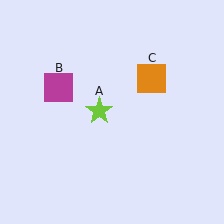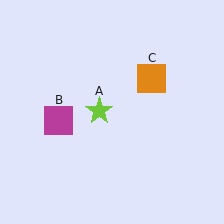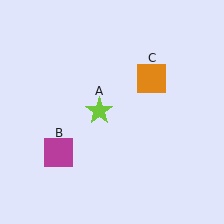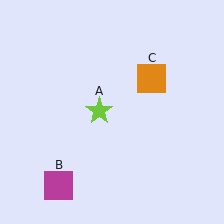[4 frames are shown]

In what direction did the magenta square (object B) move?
The magenta square (object B) moved down.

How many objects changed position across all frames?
1 object changed position: magenta square (object B).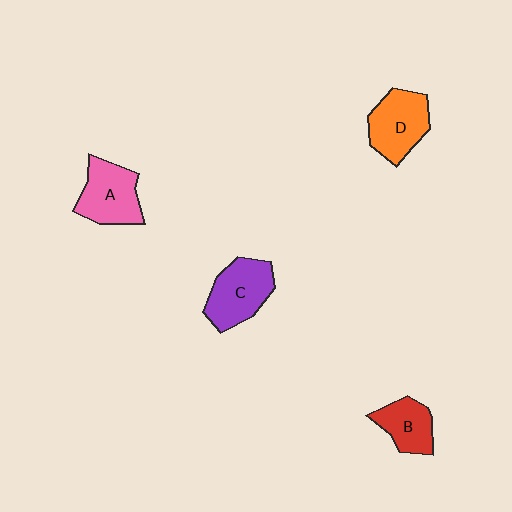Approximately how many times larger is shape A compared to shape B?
Approximately 1.4 times.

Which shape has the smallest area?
Shape B (red).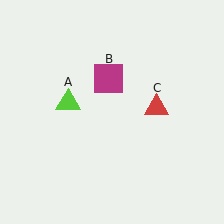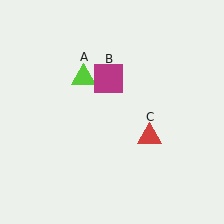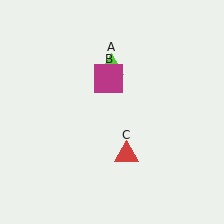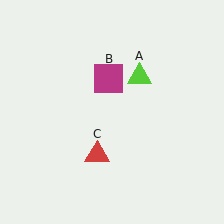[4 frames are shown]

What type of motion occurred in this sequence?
The lime triangle (object A), red triangle (object C) rotated clockwise around the center of the scene.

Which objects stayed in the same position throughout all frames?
Magenta square (object B) remained stationary.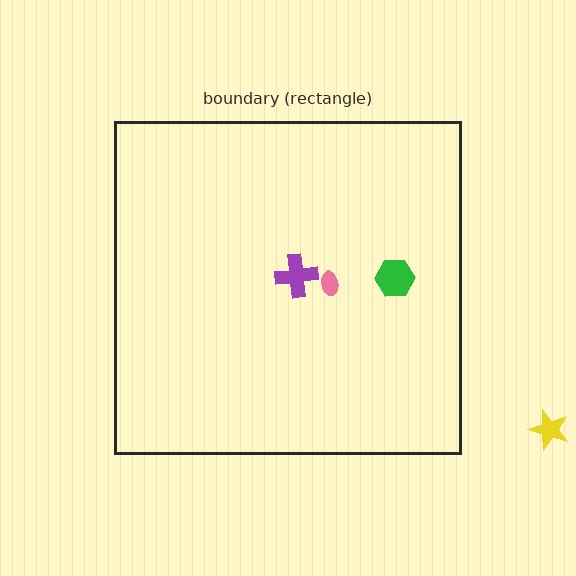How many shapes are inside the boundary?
3 inside, 1 outside.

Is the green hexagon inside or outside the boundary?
Inside.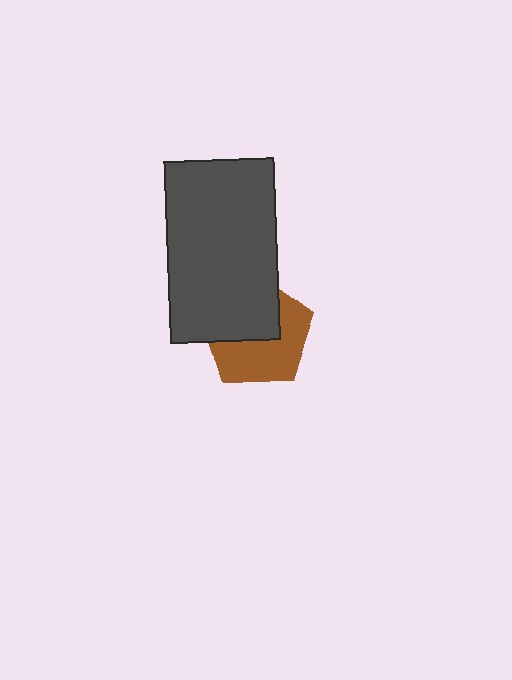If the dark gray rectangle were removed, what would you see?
You would see the complete brown pentagon.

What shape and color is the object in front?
The object in front is a dark gray rectangle.